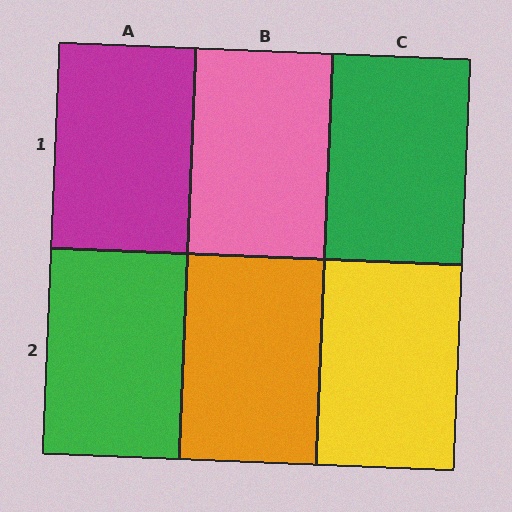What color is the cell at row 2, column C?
Yellow.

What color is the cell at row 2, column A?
Green.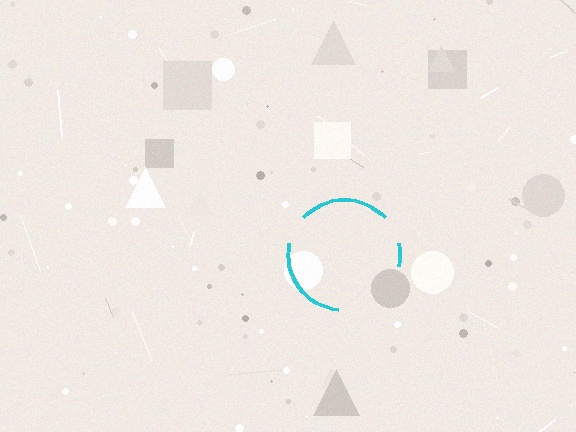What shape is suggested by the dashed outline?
The dashed outline suggests a circle.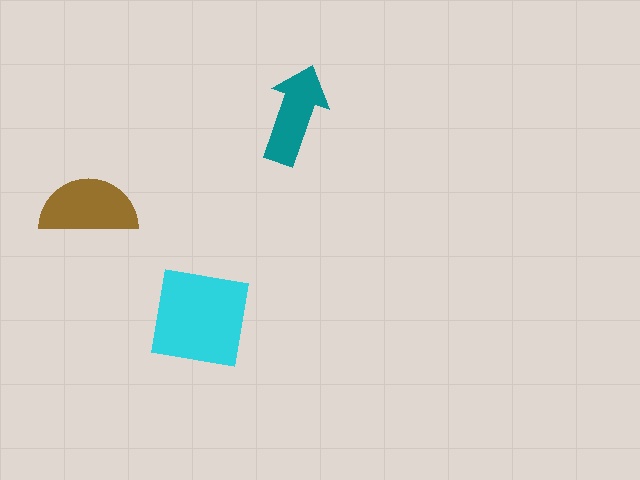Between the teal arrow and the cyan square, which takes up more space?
The cyan square.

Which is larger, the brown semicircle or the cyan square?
The cyan square.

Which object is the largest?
The cyan square.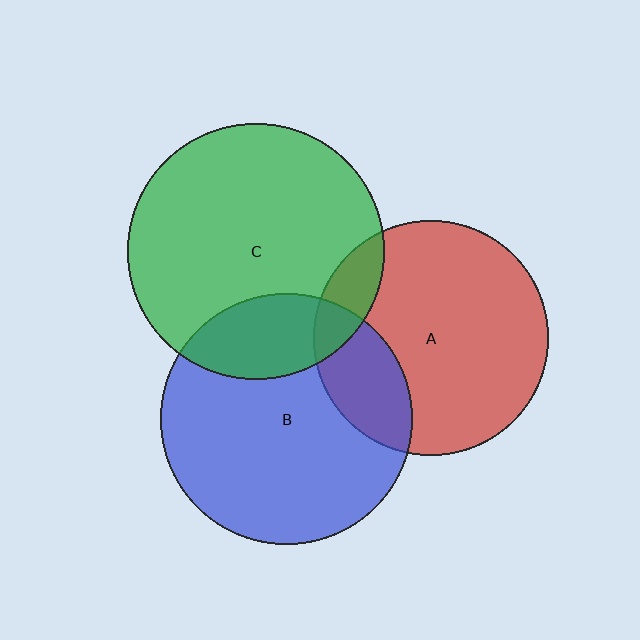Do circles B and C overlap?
Yes.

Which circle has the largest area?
Circle C (green).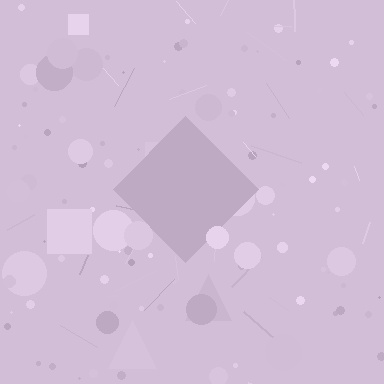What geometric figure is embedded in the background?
A diamond is embedded in the background.